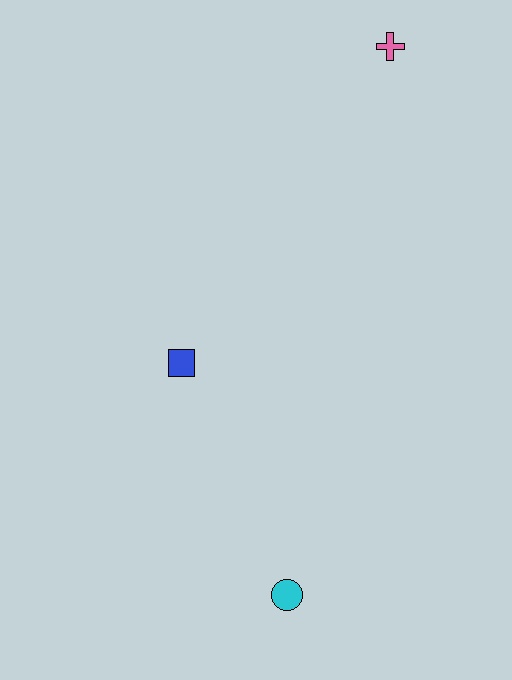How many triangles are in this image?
There are no triangles.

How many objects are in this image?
There are 3 objects.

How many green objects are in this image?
There are no green objects.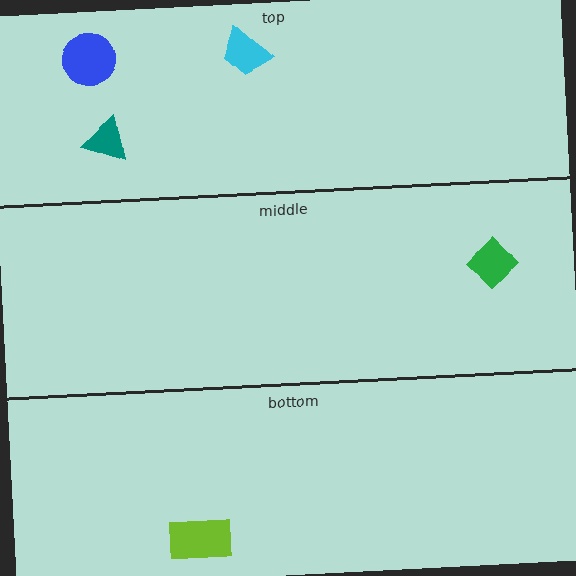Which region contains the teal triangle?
The top region.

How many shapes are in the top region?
3.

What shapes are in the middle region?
The green diamond.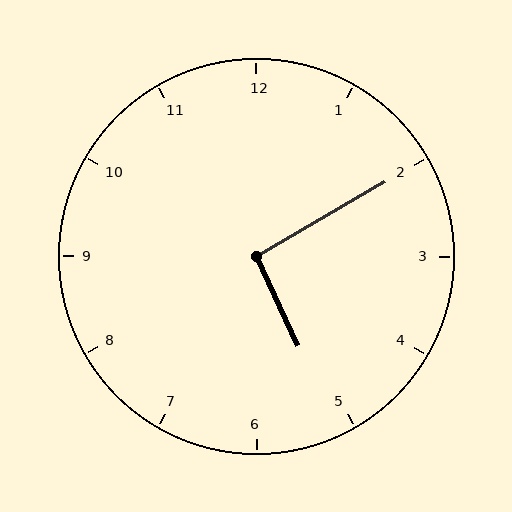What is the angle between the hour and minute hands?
Approximately 95 degrees.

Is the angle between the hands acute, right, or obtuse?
It is right.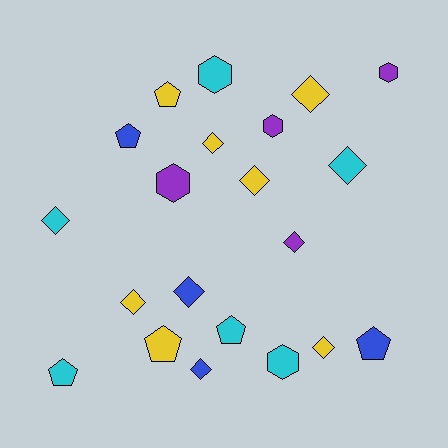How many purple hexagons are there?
There are 3 purple hexagons.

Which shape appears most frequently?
Diamond, with 10 objects.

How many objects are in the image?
There are 21 objects.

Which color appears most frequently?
Yellow, with 7 objects.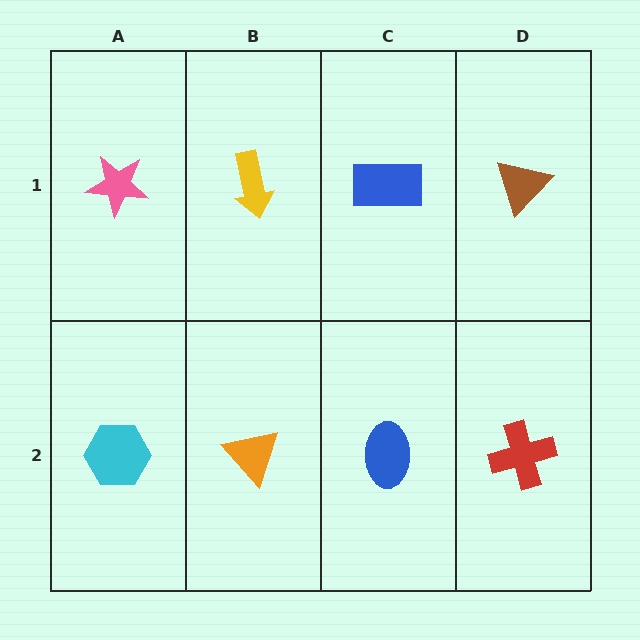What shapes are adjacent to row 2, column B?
A yellow arrow (row 1, column B), a cyan hexagon (row 2, column A), a blue ellipse (row 2, column C).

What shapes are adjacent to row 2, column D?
A brown triangle (row 1, column D), a blue ellipse (row 2, column C).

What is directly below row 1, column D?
A red cross.